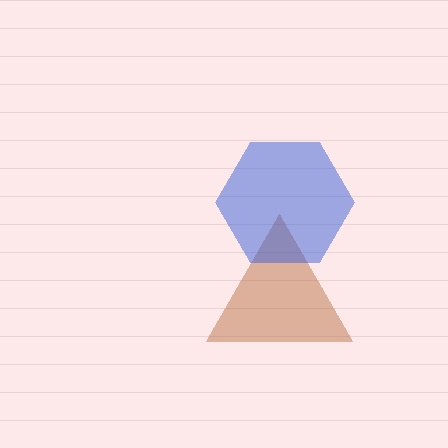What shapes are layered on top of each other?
The layered shapes are: a brown triangle, a blue hexagon.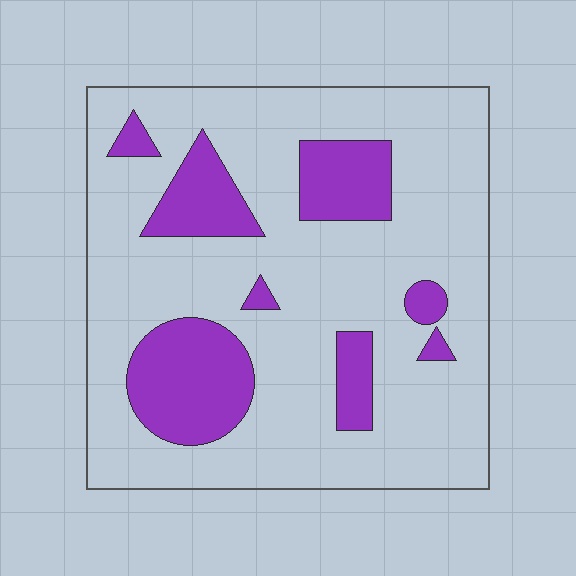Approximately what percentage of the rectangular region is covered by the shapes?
Approximately 20%.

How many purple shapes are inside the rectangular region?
8.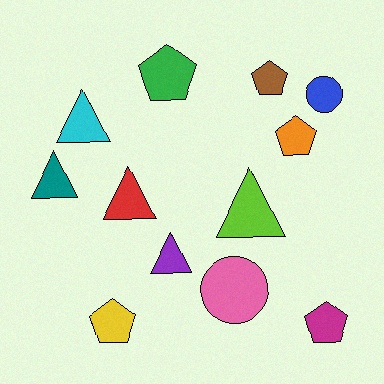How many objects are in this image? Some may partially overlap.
There are 12 objects.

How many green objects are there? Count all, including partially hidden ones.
There is 1 green object.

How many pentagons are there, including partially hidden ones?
There are 5 pentagons.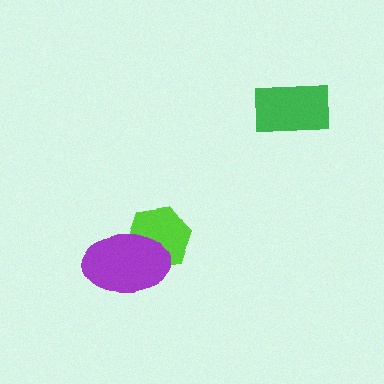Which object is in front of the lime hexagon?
The purple ellipse is in front of the lime hexagon.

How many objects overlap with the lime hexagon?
1 object overlaps with the lime hexagon.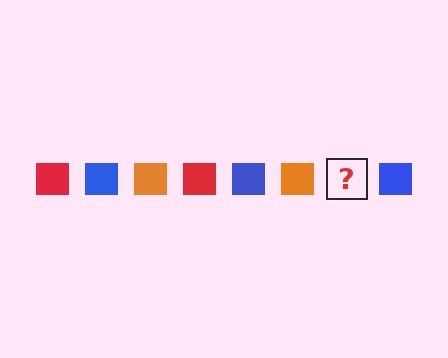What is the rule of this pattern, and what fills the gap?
The rule is that the pattern cycles through red, blue, orange squares. The gap should be filled with a red square.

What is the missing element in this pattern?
The missing element is a red square.